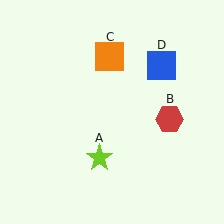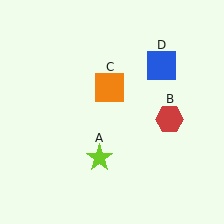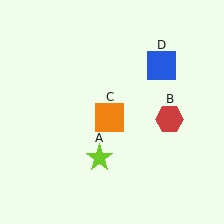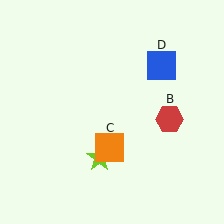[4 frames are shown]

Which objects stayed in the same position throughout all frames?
Lime star (object A) and red hexagon (object B) and blue square (object D) remained stationary.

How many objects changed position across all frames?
1 object changed position: orange square (object C).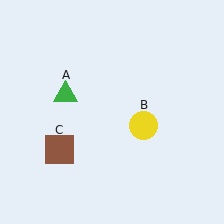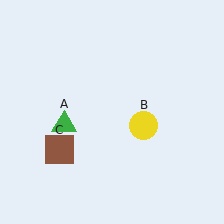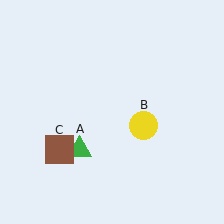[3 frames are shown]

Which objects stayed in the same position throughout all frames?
Yellow circle (object B) and brown square (object C) remained stationary.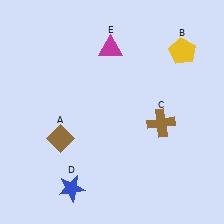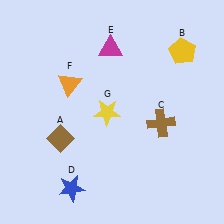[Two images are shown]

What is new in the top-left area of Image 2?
An orange triangle (F) was added in the top-left area of Image 2.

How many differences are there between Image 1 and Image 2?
There are 2 differences between the two images.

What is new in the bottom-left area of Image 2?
A yellow star (G) was added in the bottom-left area of Image 2.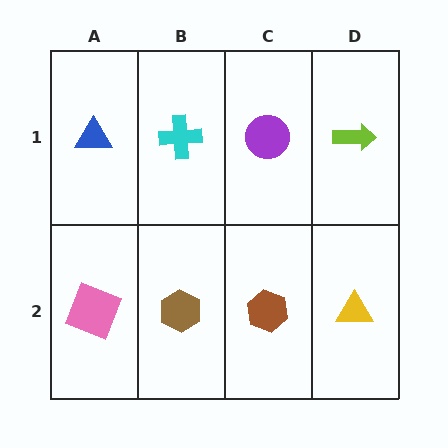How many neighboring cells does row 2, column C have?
3.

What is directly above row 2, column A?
A blue triangle.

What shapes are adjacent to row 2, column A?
A blue triangle (row 1, column A), a brown hexagon (row 2, column B).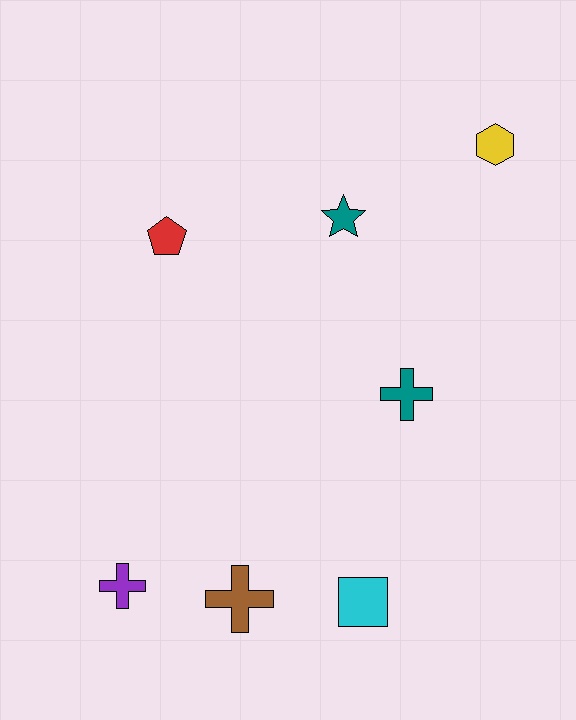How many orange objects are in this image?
There are no orange objects.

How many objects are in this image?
There are 7 objects.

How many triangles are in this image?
There are no triangles.